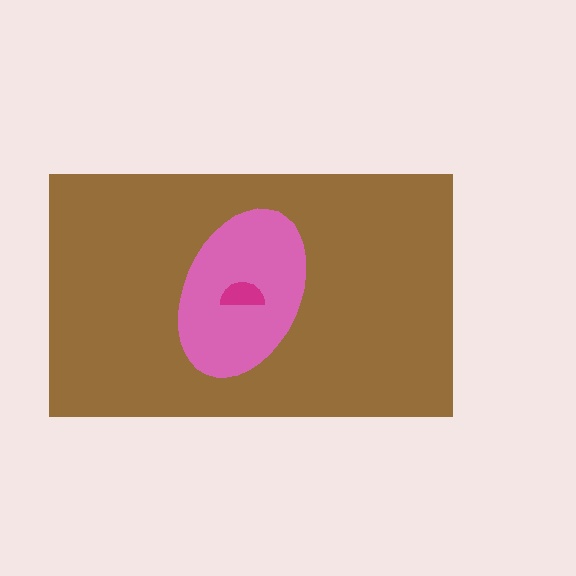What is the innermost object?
The magenta semicircle.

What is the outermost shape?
The brown rectangle.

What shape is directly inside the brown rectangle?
The pink ellipse.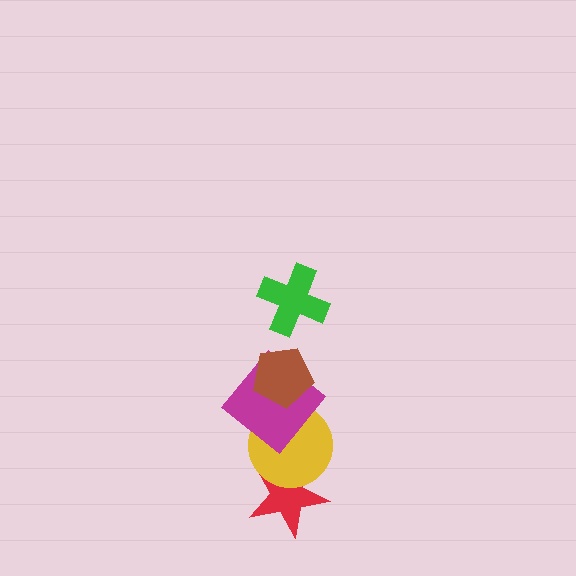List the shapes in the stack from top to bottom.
From top to bottom: the green cross, the brown pentagon, the magenta diamond, the yellow circle, the red star.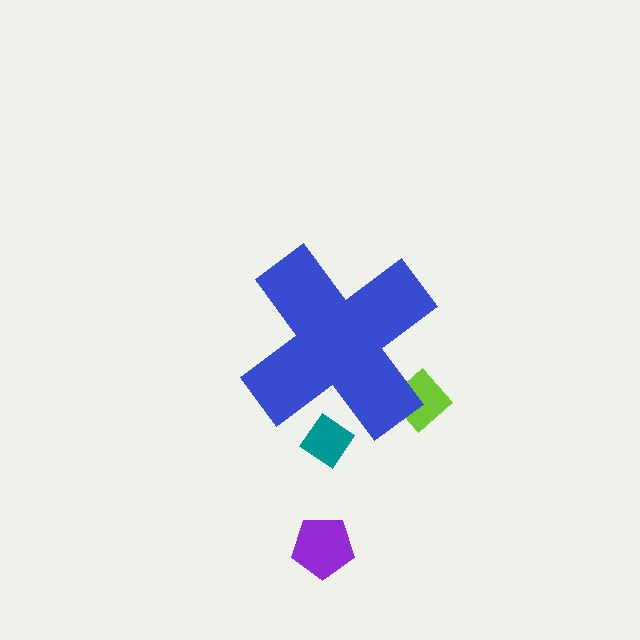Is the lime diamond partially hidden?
Yes, the lime diamond is partially hidden behind the blue cross.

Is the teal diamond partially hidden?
Yes, the teal diamond is partially hidden behind the blue cross.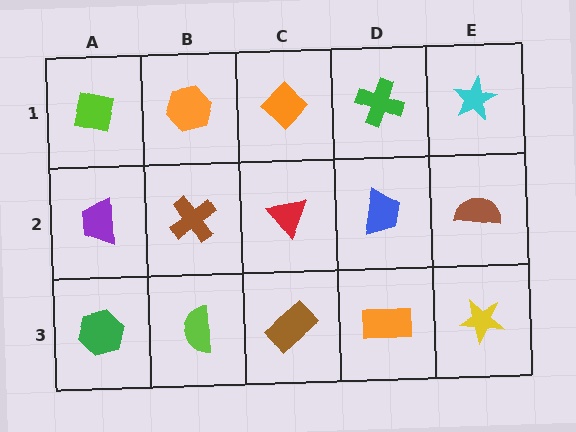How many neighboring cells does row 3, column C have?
3.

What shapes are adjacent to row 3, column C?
A red triangle (row 2, column C), a lime semicircle (row 3, column B), an orange rectangle (row 3, column D).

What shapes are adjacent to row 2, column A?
A lime square (row 1, column A), a green hexagon (row 3, column A), a brown cross (row 2, column B).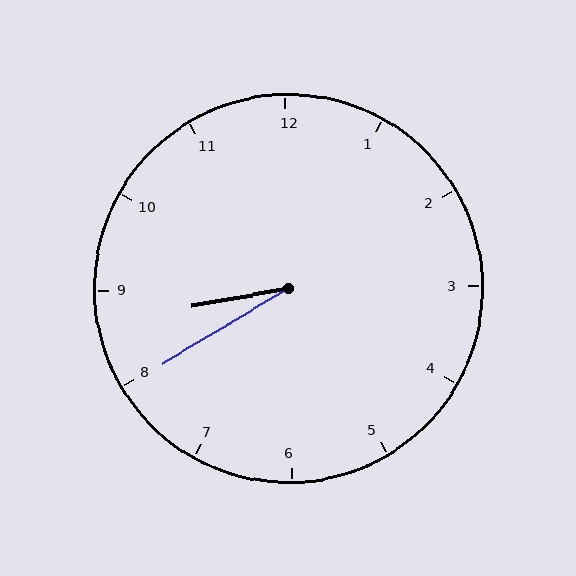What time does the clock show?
8:40.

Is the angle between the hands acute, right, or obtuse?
It is acute.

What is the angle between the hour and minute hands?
Approximately 20 degrees.